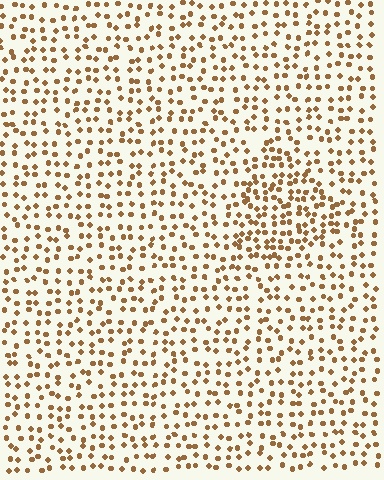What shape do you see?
I see a triangle.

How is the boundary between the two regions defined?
The boundary is defined by a change in element density (approximately 1.7x ratio). All elements are the same color, size, and shape.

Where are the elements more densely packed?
The elements are more densely packed inside the triangle boundary.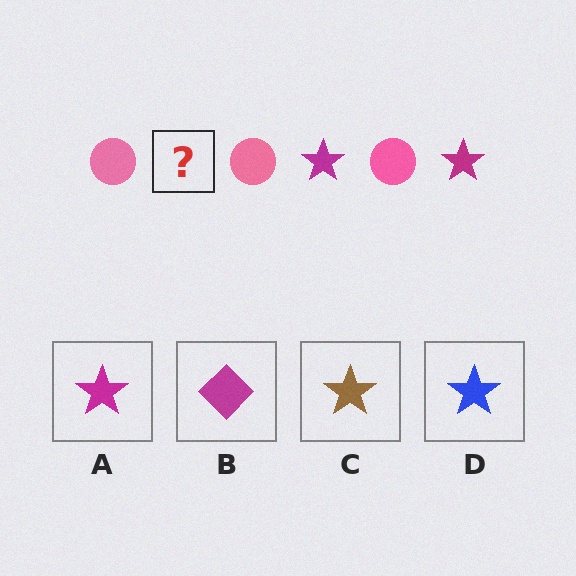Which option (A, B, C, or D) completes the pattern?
A.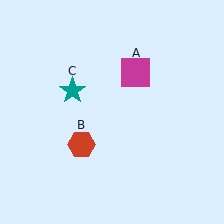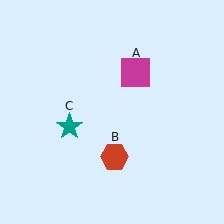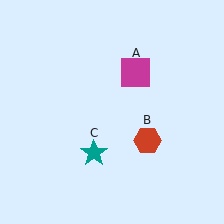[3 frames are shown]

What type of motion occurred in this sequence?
The red hexagon (object B), teal star (object C) rotated counterclockwise around the center of the scene.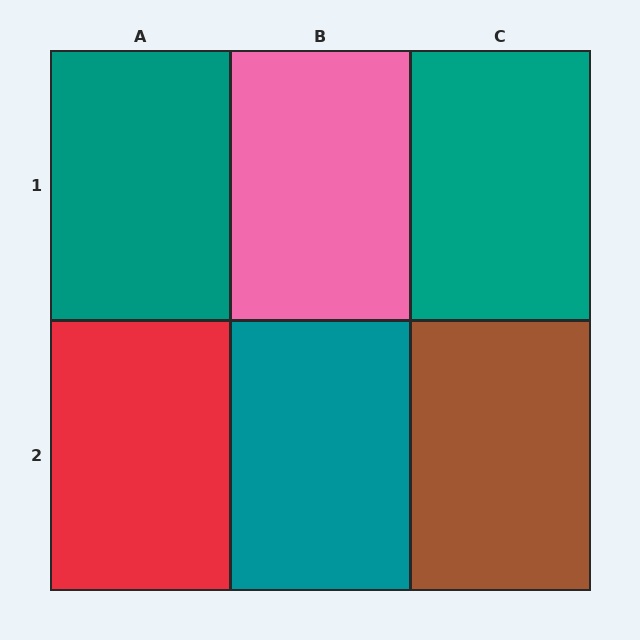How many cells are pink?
1 cell is pink.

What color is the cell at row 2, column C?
Brown.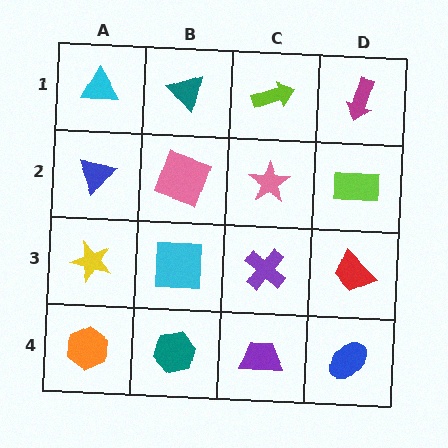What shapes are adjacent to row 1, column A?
A blue triangle (row 2, column A), a teal triangle (row 1, column B).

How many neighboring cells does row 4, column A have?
2.